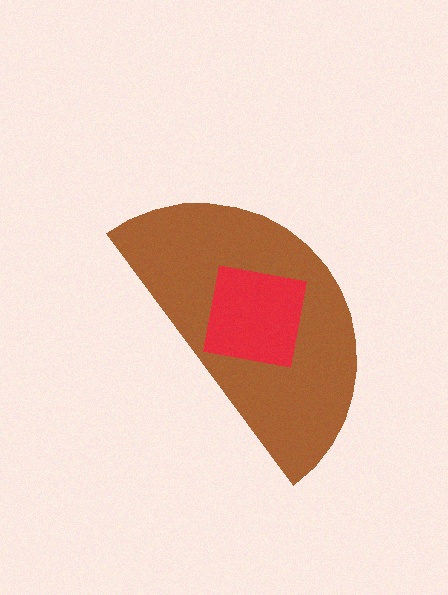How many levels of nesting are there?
2.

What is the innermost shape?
The red square.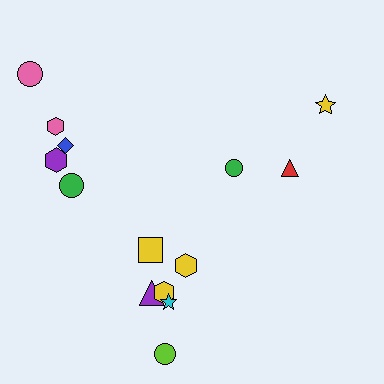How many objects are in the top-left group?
There are 5 objects.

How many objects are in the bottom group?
There are 6 objects.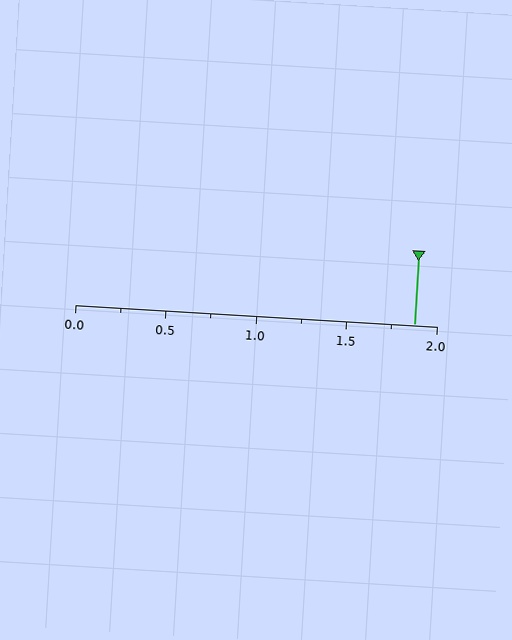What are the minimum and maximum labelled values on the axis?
The axis runs from 0.0 to 2.0.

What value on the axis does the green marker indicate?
The marker indicates approximately 1.88.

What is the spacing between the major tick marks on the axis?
The major ticks are spaced 0.5 apart.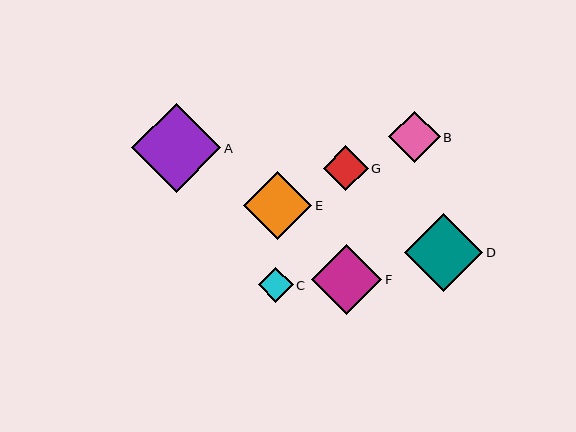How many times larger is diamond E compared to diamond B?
Diamond E is approximately 1.3 times the size of diamond B.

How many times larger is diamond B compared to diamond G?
Diamond B is approximately 1.1 times the size of diamond G.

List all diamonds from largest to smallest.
From largest to smallest: A, D, F, E, B, G, C.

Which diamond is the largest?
Diamond A is the largest with a size of approximately 89 pixels.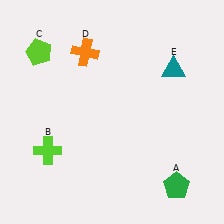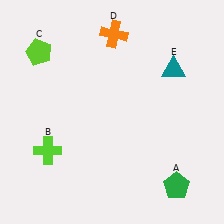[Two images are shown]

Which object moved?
The orange cross (D) moved right.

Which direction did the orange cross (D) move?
The orange cross (D) moved right.